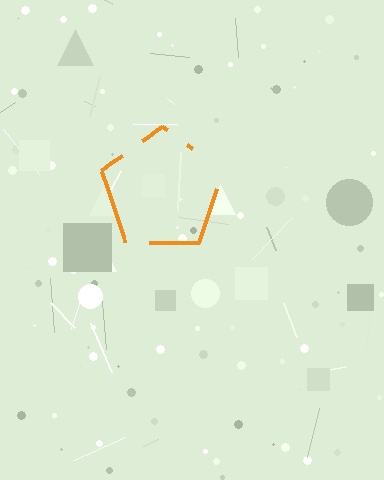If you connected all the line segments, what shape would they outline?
They would outline a pentagon.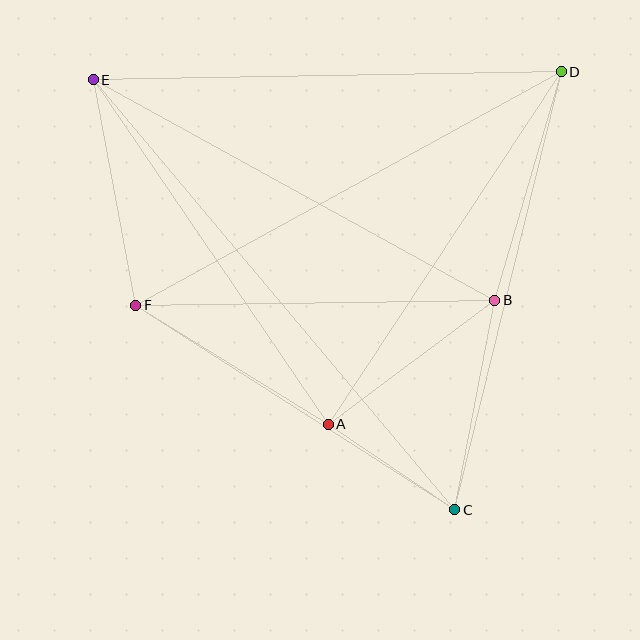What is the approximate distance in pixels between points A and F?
The distance between A and F is approximately 226 pixels.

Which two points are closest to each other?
Points A and C are closest to each other.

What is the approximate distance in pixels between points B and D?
The distance between B and D is approximately 238 pixels.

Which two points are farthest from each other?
Points C and E are farthest from each other.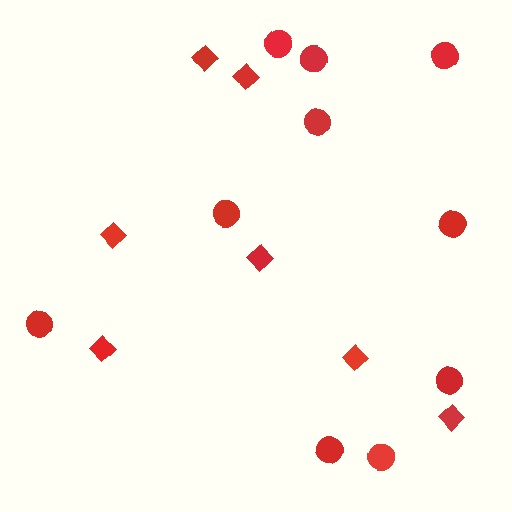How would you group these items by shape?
There are 2 groups: one group of circles (10) and one group of diamonds (7).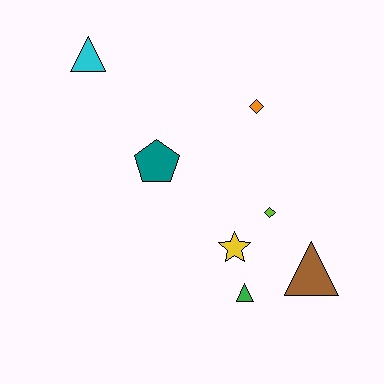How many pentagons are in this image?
There is 1 pentagon.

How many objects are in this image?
There are 7 objects.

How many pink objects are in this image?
There are no pink objects.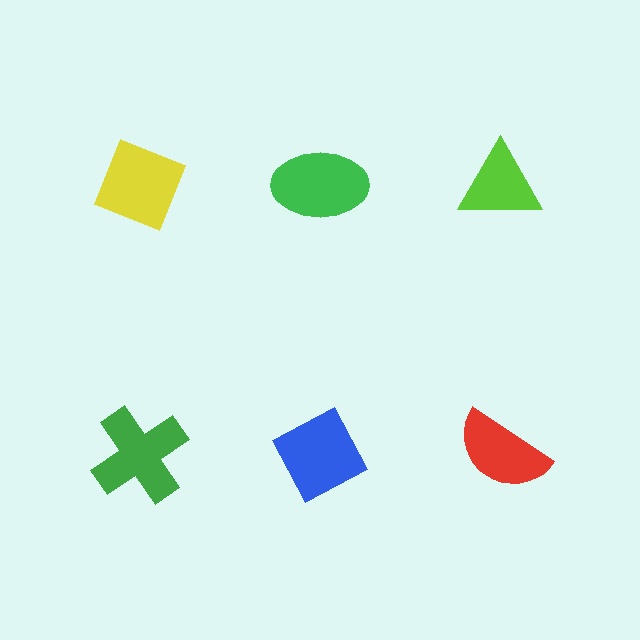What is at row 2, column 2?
A blue diamond.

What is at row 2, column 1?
A green cross.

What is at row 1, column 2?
A green ellipse.